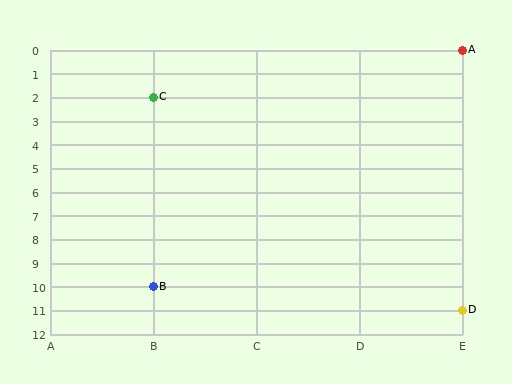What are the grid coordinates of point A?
Point A is at grid coordinates (E, 0).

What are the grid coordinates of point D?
Point D is at grid coordinates (E, 11).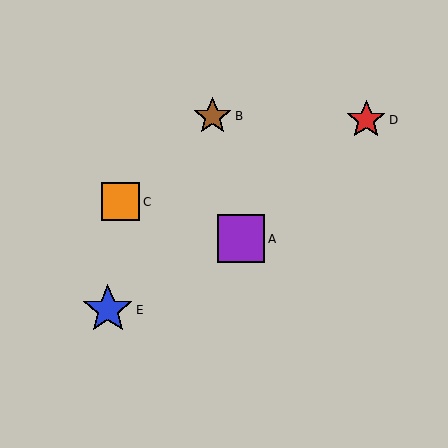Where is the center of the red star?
The center of the red star is at (366, 120).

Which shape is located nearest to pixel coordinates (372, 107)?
The red star (labeled D) at (366, 120) is nearest to that location.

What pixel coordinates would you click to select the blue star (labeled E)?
Click at (108, 310) to select the blue star E.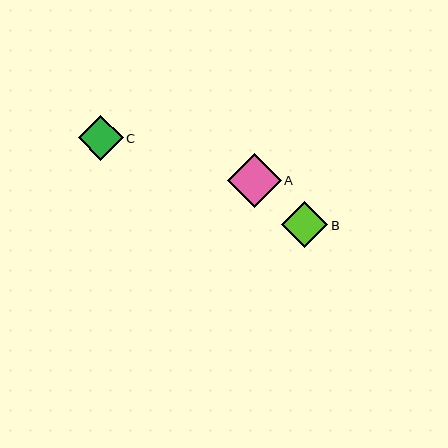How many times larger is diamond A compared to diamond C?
Diamond A is approximately 1.2 times the size of diamond C.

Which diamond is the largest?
Diamond A is the largest with a size of approximately 54 pixels.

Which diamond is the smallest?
Diamond C is the smallest with a size of approximately 45 pixels.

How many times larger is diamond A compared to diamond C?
Diamond A is approximately 1.2 times the size of diamond C.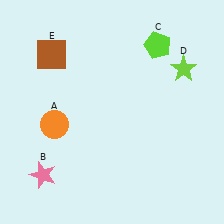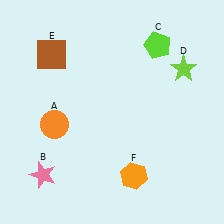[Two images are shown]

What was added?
An orange hexagon (F) was added in Image 2.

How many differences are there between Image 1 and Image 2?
There is 1 difference between the two images.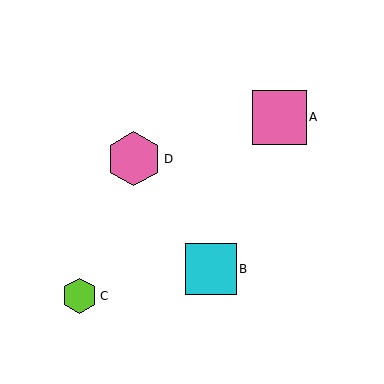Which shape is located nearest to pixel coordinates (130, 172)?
The pink hexagon (labeled D) at (134, 159) is nearest to that location.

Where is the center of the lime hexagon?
The center of the lime hexagon is at (80, 296).